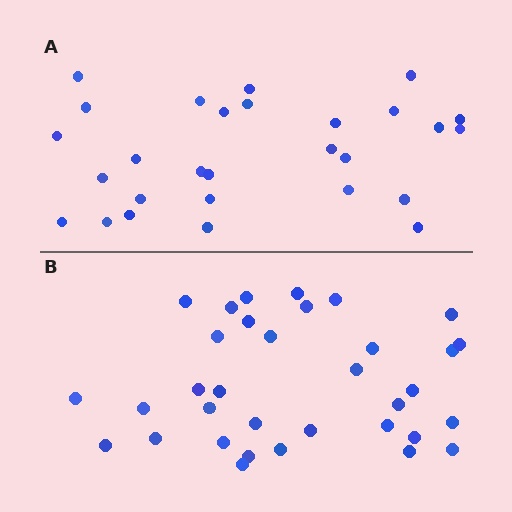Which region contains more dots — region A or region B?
Region B (the bottom region) has more dots.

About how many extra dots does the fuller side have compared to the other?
Region B has about 6 more dots than region A.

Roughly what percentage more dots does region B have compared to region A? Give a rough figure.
About 20% more.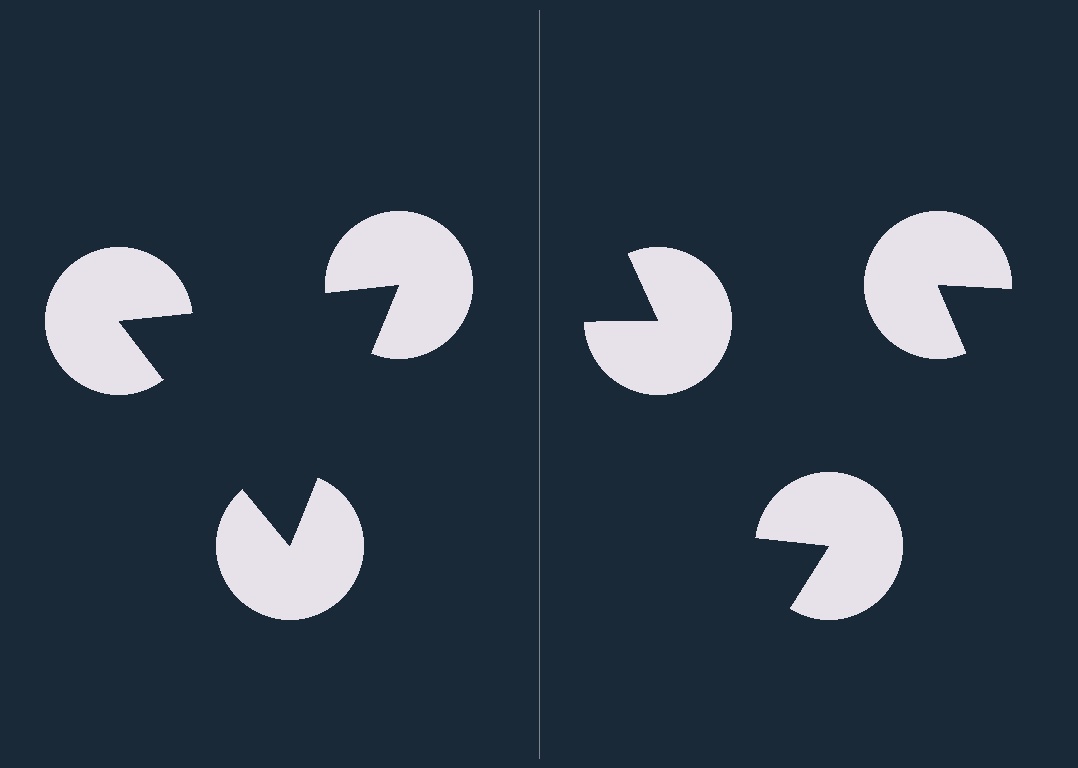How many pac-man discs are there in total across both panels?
6 — 3 on each side.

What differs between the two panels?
The pac-man discs are positioned identically on both sides; only the wedge orientations differ. On the left they align to a triangle; on the right they are misaligned.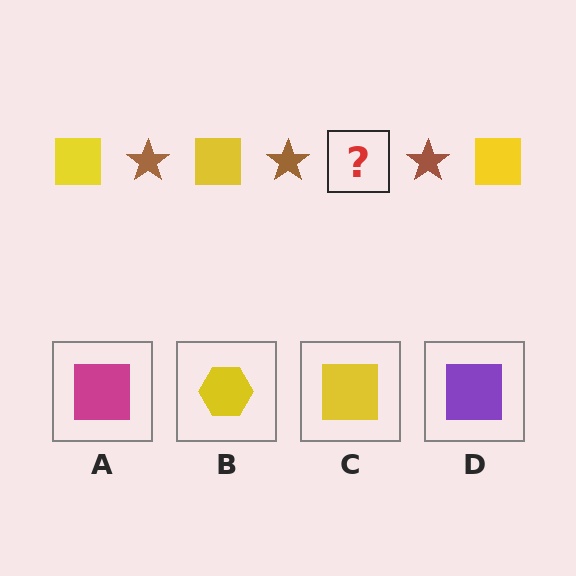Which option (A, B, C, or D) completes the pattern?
C.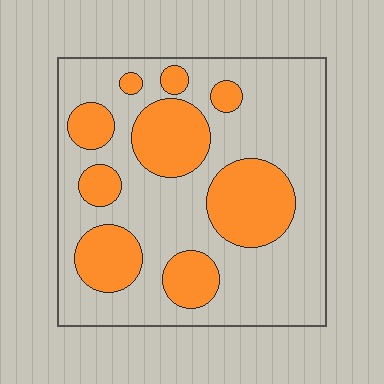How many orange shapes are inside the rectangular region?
9.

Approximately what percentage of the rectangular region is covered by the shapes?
Approximately 30%.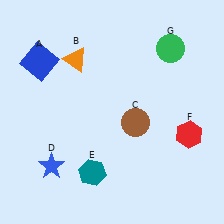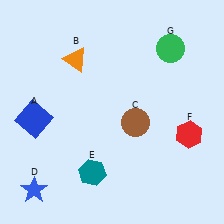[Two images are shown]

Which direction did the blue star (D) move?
The blue star (D) moved down.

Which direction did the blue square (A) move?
The blue square (A) moved down.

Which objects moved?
The objects that moved are: the blue square (A), the blue star (D).